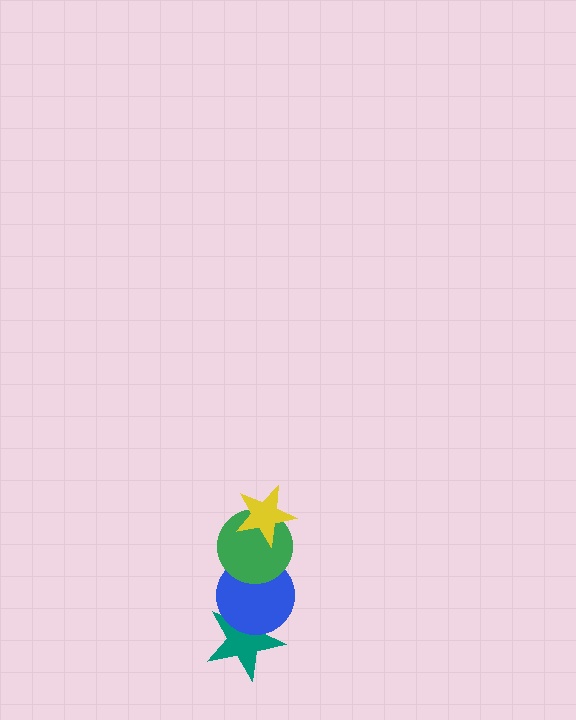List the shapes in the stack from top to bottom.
From top to bottom: the yellow star, the green circle, the blue circle, the teal star.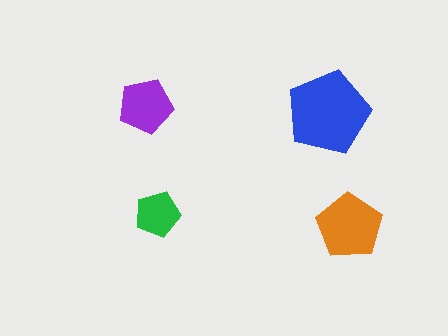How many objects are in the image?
There are 4 objects in the image.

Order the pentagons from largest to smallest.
the blue one, the orange one, the purple one, the green one.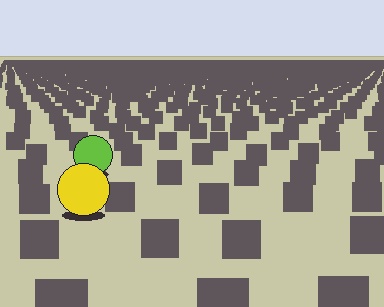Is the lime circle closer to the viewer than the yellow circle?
No. The yellow circle is closer — you can tell from the texture gradient: the ground texture is coarser near it.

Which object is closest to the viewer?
The yellow circle is closest. The texture marks near it are larger and more spread out.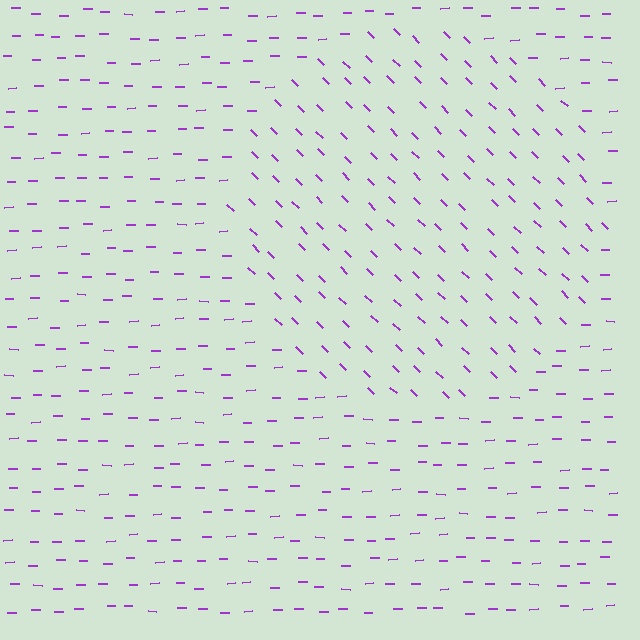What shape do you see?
I see a circle.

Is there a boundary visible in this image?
Yes, there is a texture boundary formed by a change in line orientation.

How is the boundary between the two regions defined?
The boundary is defined purely by a change in line orientation (approximately 45 degrees difference). All lines are the same color and thickness.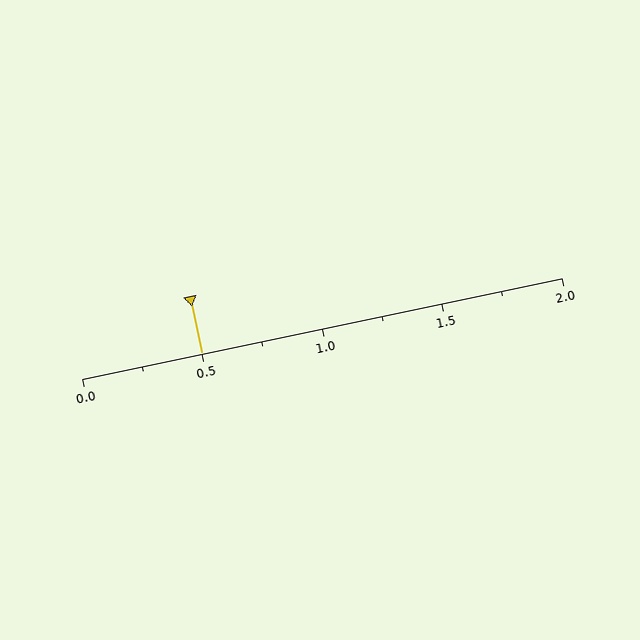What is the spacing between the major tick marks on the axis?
The major ticks are spaced 0.5 apart.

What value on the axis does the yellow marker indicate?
The marker indicates approximately 0.5.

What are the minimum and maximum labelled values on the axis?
The axis runs from 0.0 to 2.0.